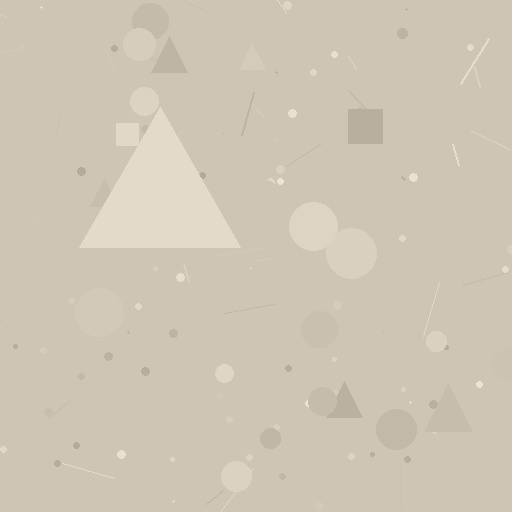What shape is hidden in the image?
A triangle is hidden in the image.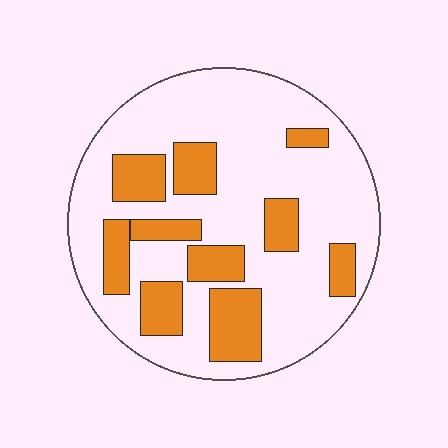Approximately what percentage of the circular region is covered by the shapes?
Approximately 25%.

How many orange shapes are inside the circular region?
10.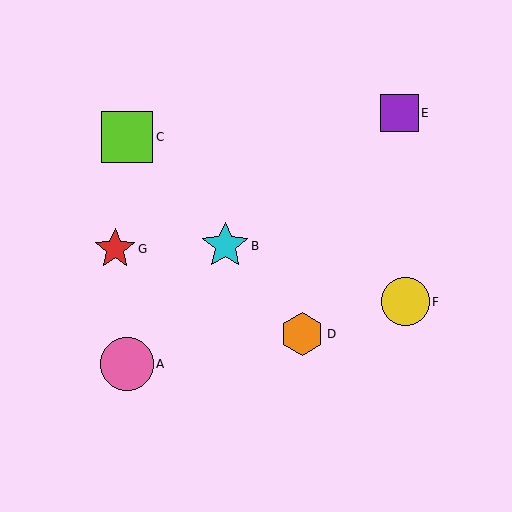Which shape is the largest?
The pink circle (labeled A) is the largest.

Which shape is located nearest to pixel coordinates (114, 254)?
The red star (labeled G) at (115, 249) is nearest to that location.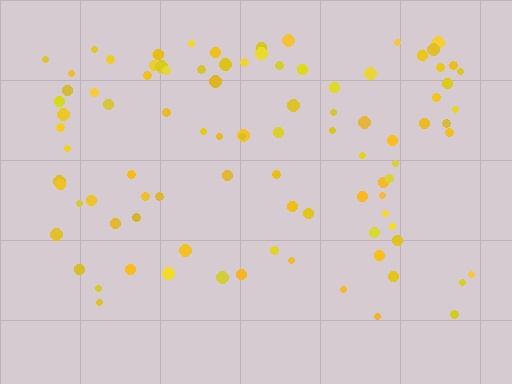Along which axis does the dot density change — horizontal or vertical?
Vertical.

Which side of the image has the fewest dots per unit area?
The bottom.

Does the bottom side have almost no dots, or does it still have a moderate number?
Still a moderate number, just noticeably fewer than the top.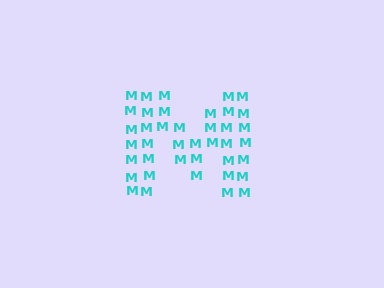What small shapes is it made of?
It is made of small letter M's.